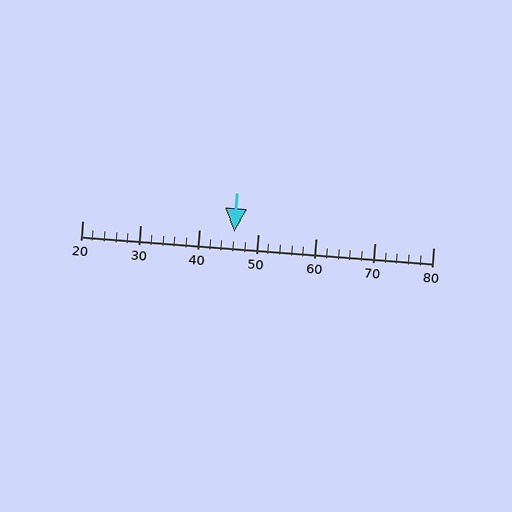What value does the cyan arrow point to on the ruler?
The cyan arrow points to approximately 46.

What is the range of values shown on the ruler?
The ruler shows values from 20 to 80.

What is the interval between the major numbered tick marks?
The major tick marks are spaced 10 units apart.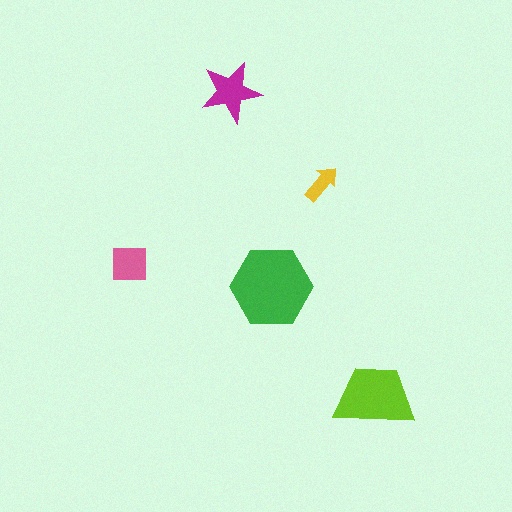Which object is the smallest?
The yellow arrow.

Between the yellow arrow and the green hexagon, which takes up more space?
The green hexagon.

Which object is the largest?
The green hexagon.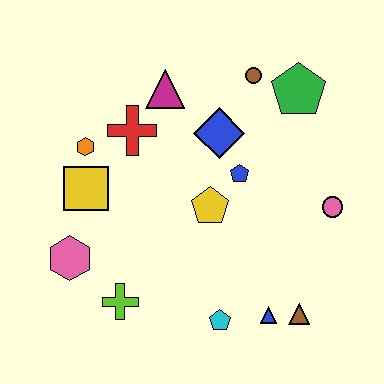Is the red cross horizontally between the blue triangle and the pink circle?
No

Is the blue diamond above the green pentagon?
No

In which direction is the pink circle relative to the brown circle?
The pink circle is below the brown circle.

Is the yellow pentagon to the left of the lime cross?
No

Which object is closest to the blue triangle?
The brown triangle is closest to the blue triangle.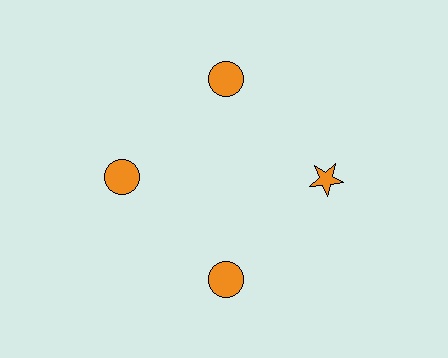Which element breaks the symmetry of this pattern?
The orange star at roughly the 3 o'clock position breaks the symmetry. All other shapes are orange circles.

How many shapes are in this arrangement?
There are 4 shapes arranged in a ring pattern.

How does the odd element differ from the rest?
It has a different shape: star instead of circle.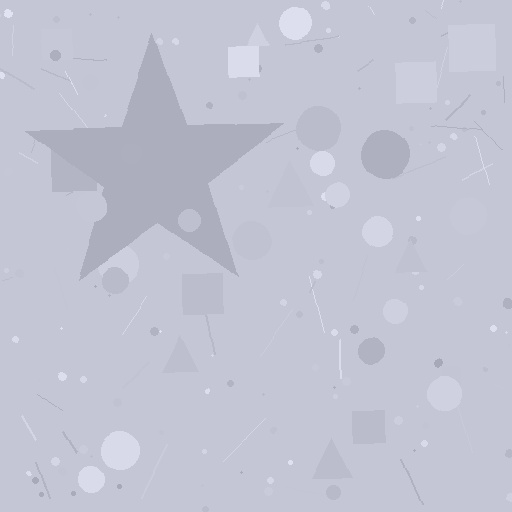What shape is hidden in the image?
A star is hidden in the image.